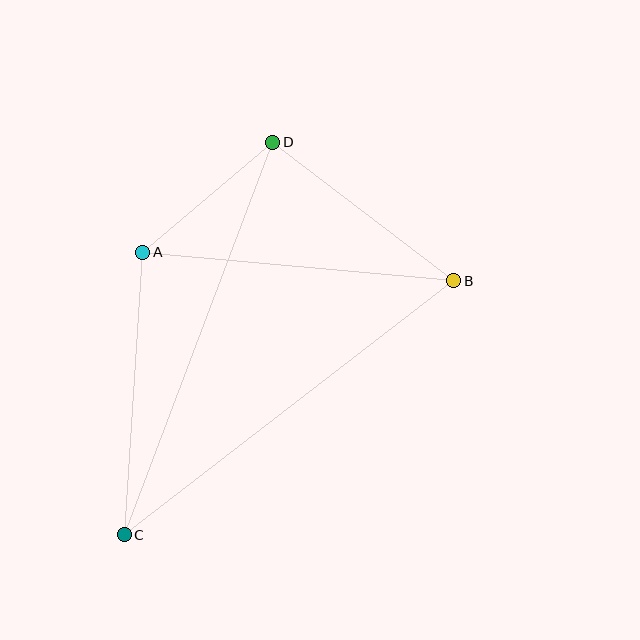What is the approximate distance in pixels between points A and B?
The distance between A and B is approximately 312 pixels.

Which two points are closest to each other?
Points A and D are closest to each other.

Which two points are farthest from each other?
Points C and D are farthest from each other.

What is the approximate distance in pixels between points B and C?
The distance between B and C is approximately 416 pixels.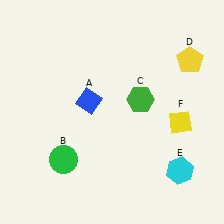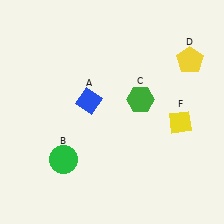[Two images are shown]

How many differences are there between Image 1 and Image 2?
There is 1 difference between the two images.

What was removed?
The cyan hexagon (E) was removed in Image 2.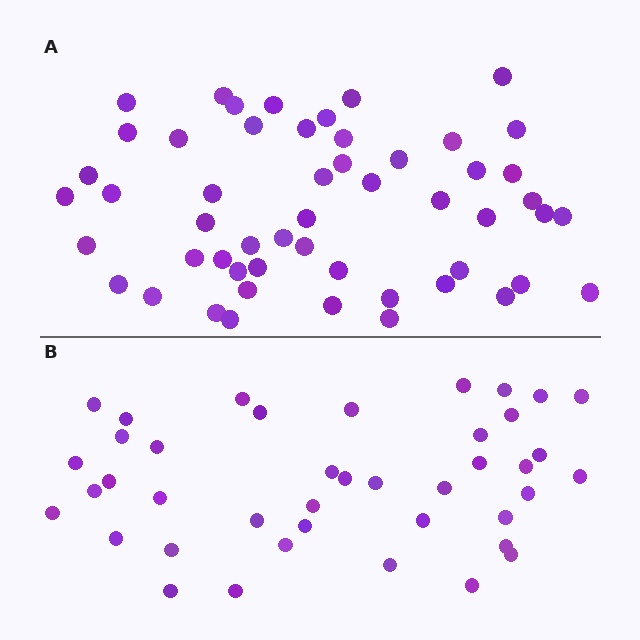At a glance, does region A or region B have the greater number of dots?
Region A (the top region) has more dots.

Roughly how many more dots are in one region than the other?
Region A has roughly 12 or so more dots than region B.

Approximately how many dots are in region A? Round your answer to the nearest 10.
About 50 dots. (The exact count is 53, which rounds to 50.)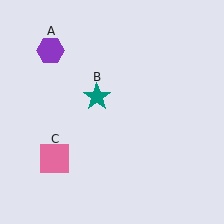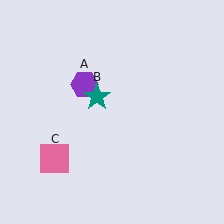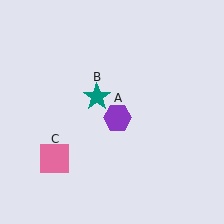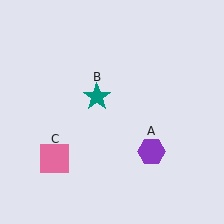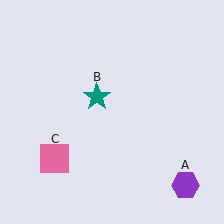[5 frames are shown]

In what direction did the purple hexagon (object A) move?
The purple hexagon (object A) moved down and to the right.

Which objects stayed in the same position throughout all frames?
Teal star (object B) and pink square (object C) remained stationary.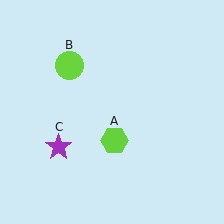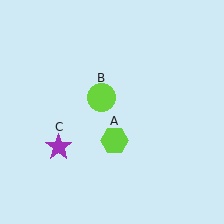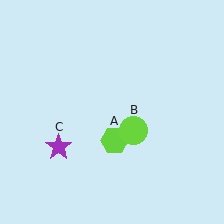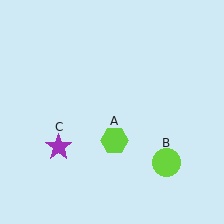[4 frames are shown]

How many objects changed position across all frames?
1 object changed position: lime circle (object B).